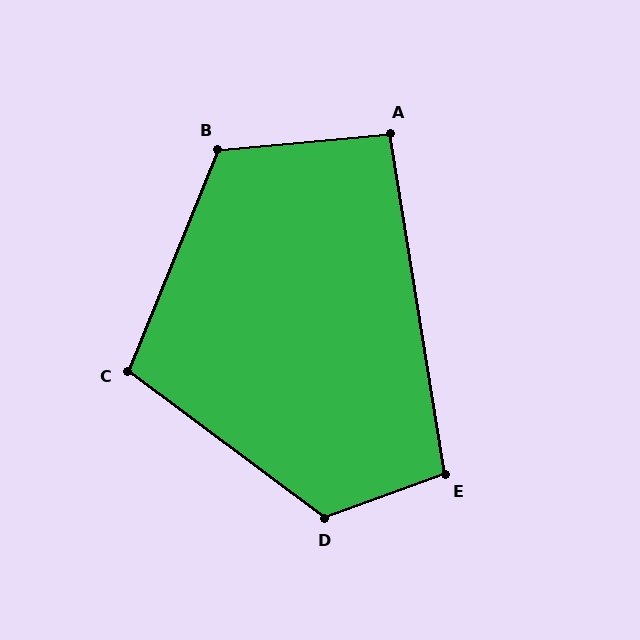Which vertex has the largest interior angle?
D, at approximately 123 degrees.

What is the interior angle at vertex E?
Approximately 101 degrees (obtuse).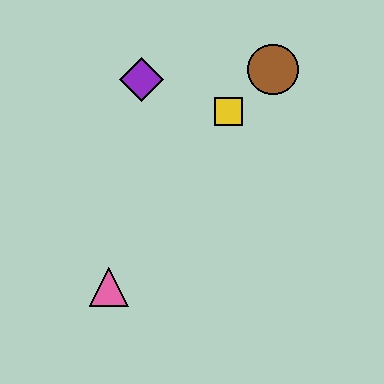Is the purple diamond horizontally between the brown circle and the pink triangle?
Yes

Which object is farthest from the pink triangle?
The brown circle is farthest from the pink triangle.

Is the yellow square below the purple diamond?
Yes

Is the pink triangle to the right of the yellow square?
No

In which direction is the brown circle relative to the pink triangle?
The brown circle is above the pink triangle.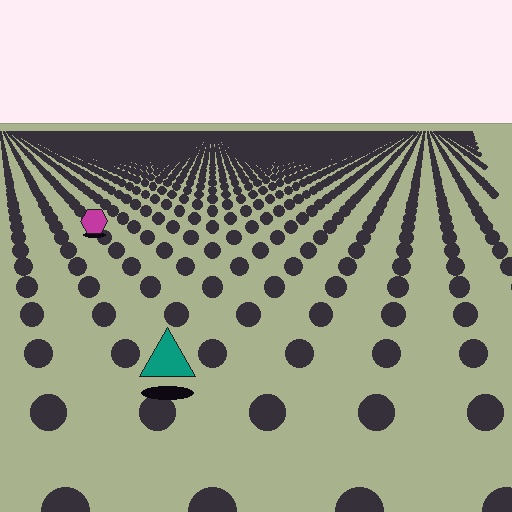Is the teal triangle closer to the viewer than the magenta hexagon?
Yes. The teal triangle is closer — you can tell from the texture gradient: the ground texture is coarser near it.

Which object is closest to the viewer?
The teal triangle is closest. The texture marks near it are larger and more spread out.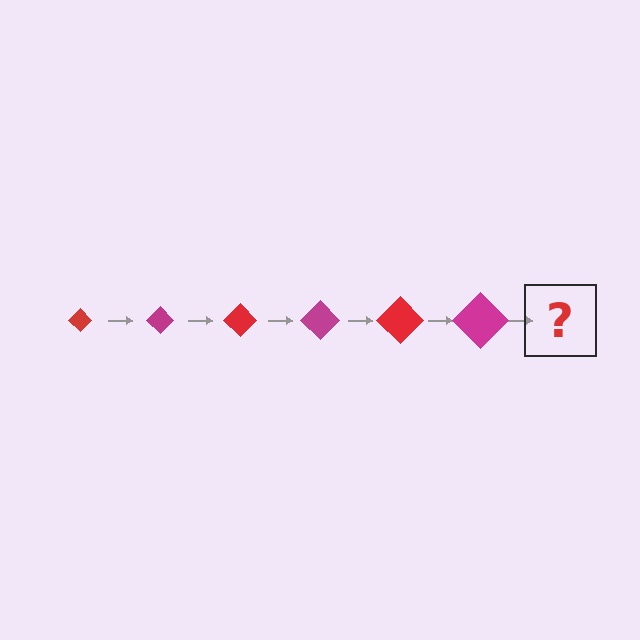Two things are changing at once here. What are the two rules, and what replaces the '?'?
The two rules are that the diamond grows larger each step and the color cycles through red and magenta. The '?' should be a red diamond, larger than the previous one.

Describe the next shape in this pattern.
It should be a red diamond, larger than the previous one.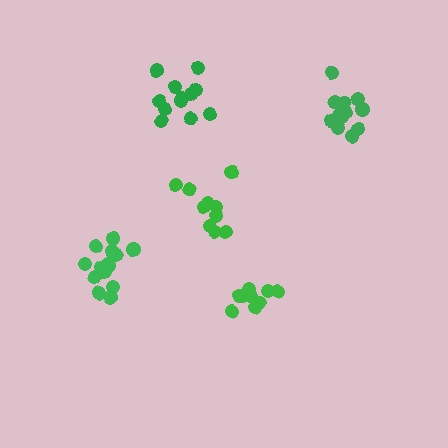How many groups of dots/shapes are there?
There are 5 groups.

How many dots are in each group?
Group 1: 13 dots, Group 2: 13 dots, Group 3: 9 dots, Group 4: 10 dots, Group 5: 14 dots (59 total).